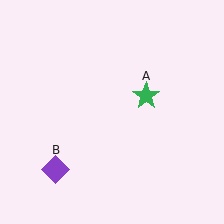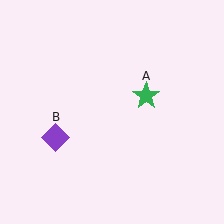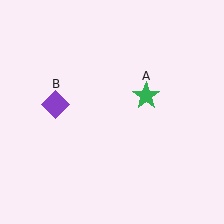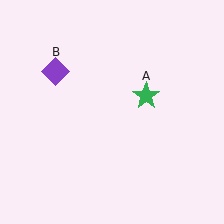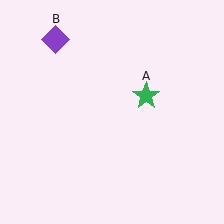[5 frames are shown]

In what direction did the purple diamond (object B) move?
The purple diamond (object B) moved up.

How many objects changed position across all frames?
1 object changed position: purple diamond (object B).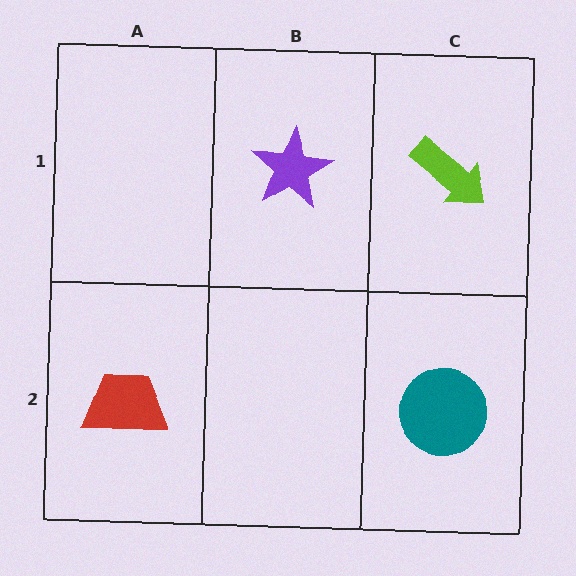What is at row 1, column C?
A lime arrow.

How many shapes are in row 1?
2 shapes.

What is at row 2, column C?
A teal circle.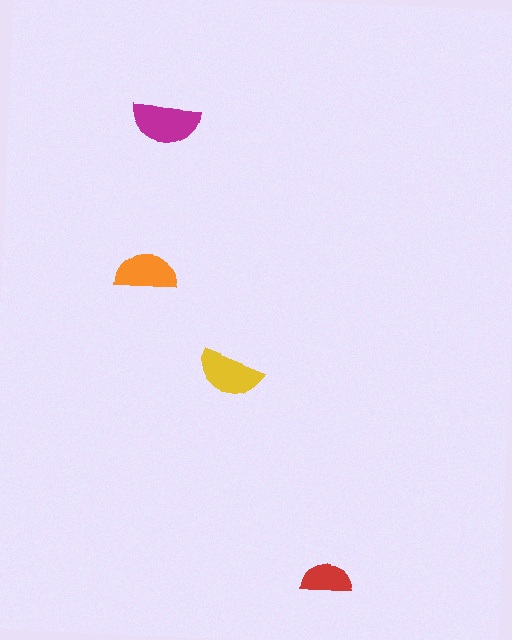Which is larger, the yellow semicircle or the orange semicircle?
The yellow one.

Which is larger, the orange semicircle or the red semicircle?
The orange one.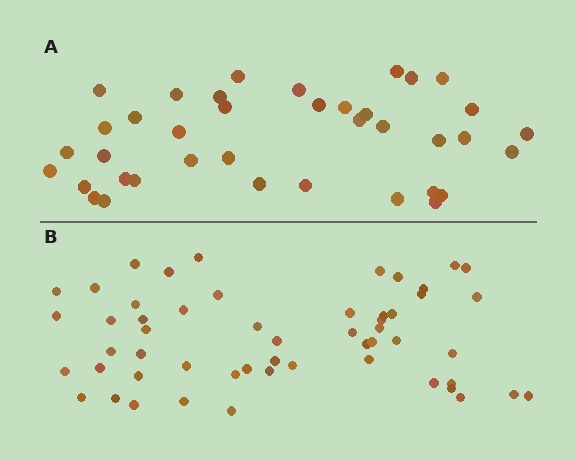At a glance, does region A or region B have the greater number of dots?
Region B (the bottom region) has more dots.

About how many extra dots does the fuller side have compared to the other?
Region B has approximately 15 more dots than region A.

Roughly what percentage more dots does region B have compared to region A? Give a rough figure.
About 40% more.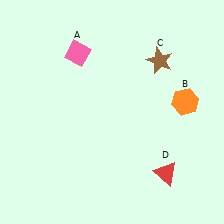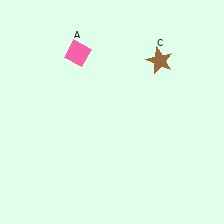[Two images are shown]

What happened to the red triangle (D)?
The red triangle (D) was removed in Image 2. It was in the bottom-right area of Image 1.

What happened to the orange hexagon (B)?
The orange hexagon (B) was removed in Image 2. It was in the top-right area of Image 1.